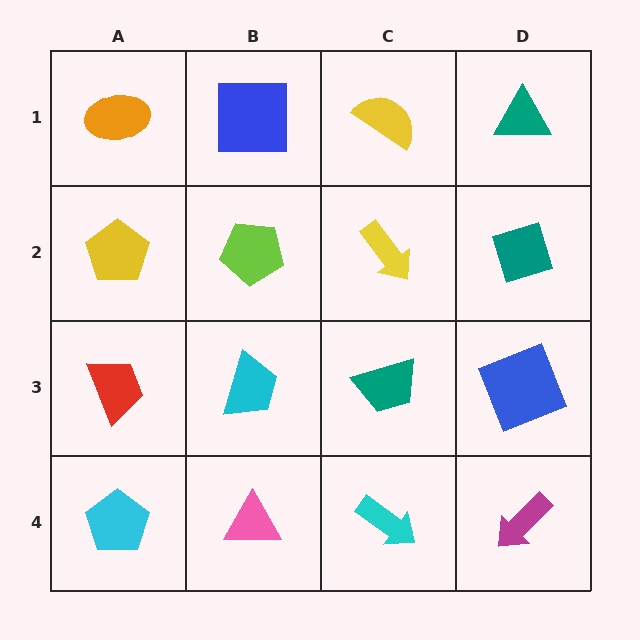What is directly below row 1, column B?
A lime pentagon.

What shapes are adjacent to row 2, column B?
A blue square (row 1, column B), a cyan trapezoid (row 3, column B), a yellow pentagon (row 2, column A), a yellow arrow (row 2, column C).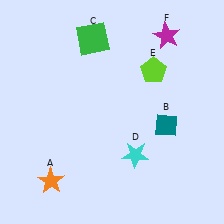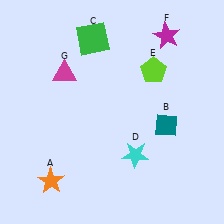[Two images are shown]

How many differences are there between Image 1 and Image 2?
There is 1 difference between the two images.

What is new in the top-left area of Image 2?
A magenta triangle (G) was added in the top-left area of Image 2.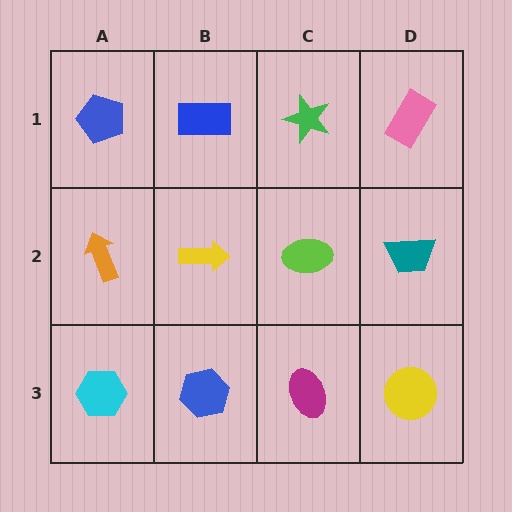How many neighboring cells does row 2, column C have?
4.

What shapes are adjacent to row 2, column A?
A blue pentagon (row 1, column A), a cyan hexagon (row 3, column A), a yellow arrow (row 2, column B).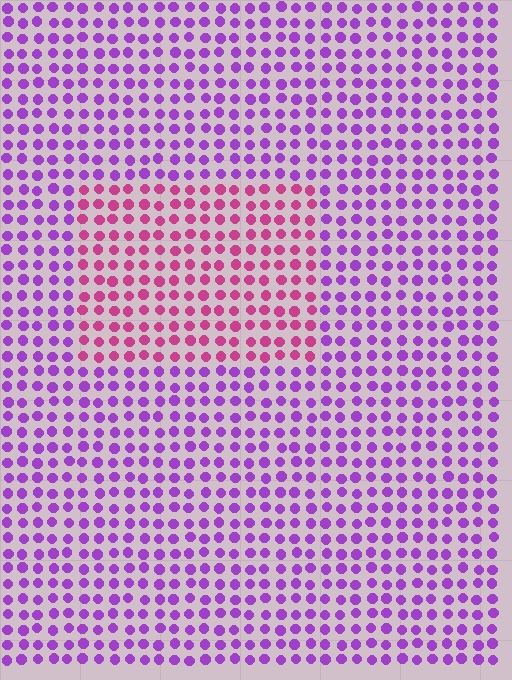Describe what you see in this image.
The image is filled with small purple elements in a uniform arrangement. A rectangle-shaped region is visible where the elements are tinted to a slightly different hue, forming a subtle color boundary.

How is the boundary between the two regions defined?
The boundary is defined purely by a slight shift in hue (about 44 degrees). Spacing, size, and orientation are identical on both sides.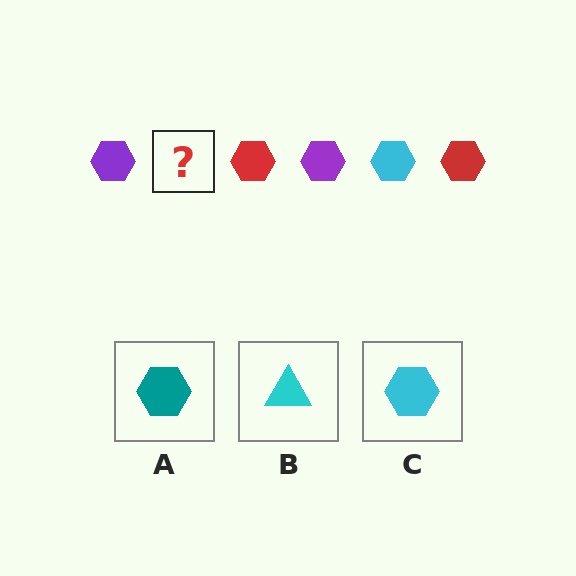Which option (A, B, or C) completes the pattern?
C.